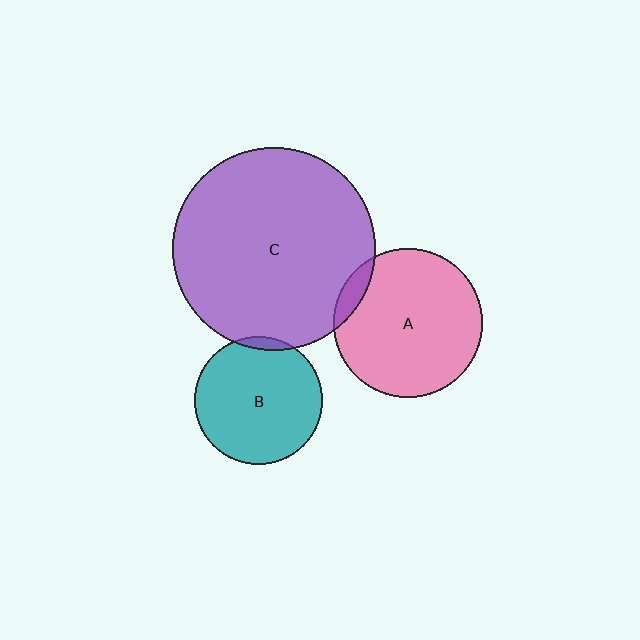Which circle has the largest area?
Circle C (purple).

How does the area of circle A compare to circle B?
Approximately 1.3 times.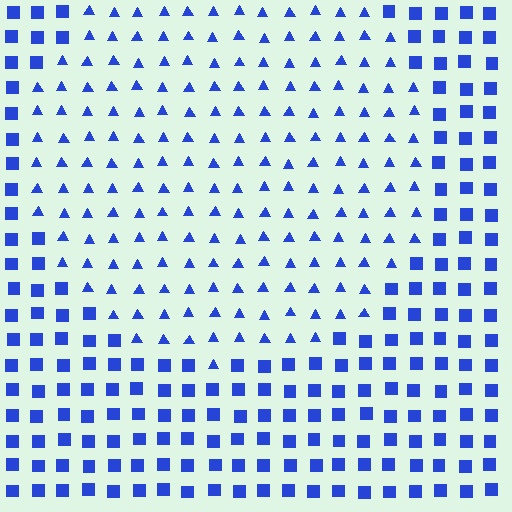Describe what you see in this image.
The image is filled with small blue elements arranged in a uniform grid. A circle-shaped region contains triangles, while the surrounding area contains squares. The boundary is defined purely by the change in element shape.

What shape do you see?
I see a circle.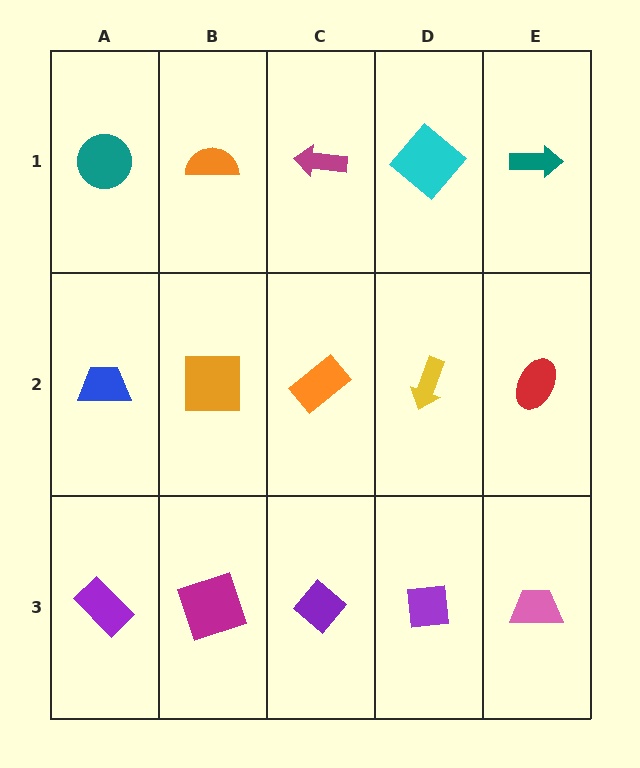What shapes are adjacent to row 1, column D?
A yellow arrow (row 2, column D), a magenta arrow (row 1, column C), a teal arrow (row 1, column E).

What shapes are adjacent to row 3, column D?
A yellow arrow (row 2, column D), a purple diamond (row 3, column C), a pink trapezoid (row 3, column E).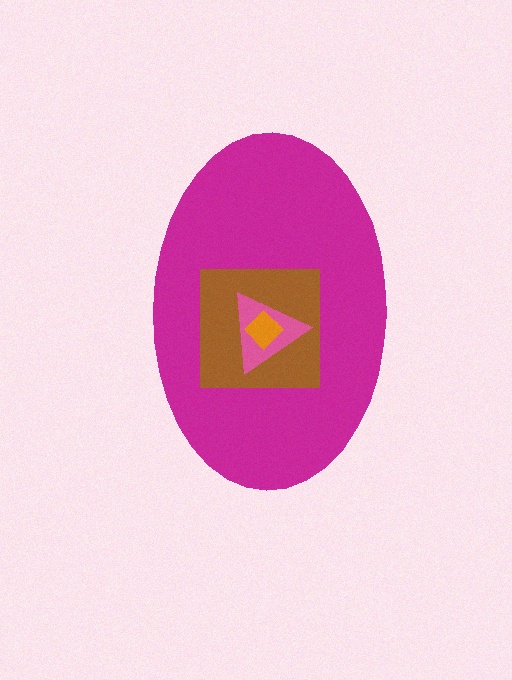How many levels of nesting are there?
4.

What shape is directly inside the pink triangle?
The orange diamond.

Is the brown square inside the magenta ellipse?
Yes.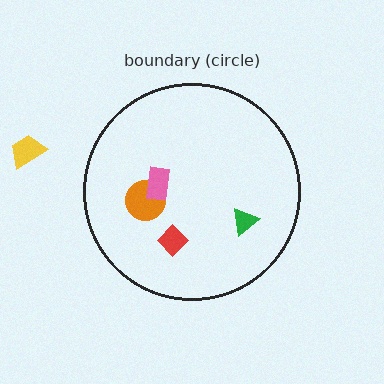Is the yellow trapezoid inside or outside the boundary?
Outside.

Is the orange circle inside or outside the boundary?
Inside.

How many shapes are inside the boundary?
4 inside, 1 outside.